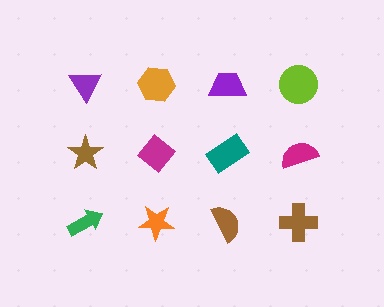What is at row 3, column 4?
A brown cross.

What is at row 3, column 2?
An orange star.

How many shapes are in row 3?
4 shapes.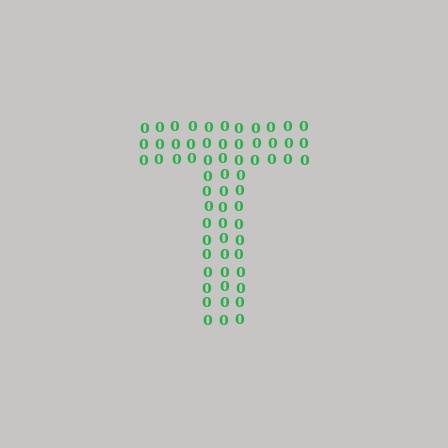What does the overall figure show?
The overall figure shows the letter T.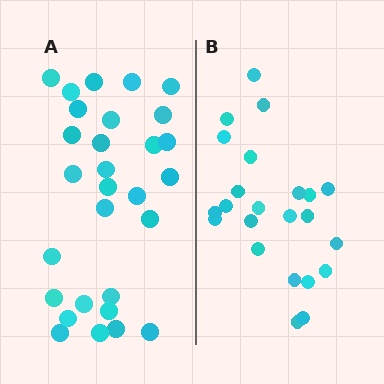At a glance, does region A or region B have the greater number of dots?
Region A (the left region) has more dots.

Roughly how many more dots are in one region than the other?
Region A has about 6 more dots than region B.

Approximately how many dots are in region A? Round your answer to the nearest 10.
About 30 dots. (The exact count is 29, which rounds to 30.)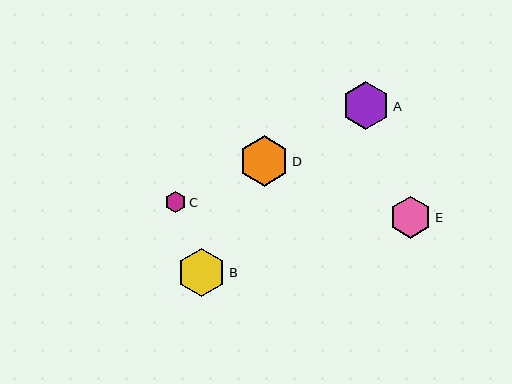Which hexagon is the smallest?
Hexagon C is the smallest with a size of approximately 22 pixels.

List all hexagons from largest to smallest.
From largest to smallest: D, B, A, E, C.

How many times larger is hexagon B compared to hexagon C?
Hexagon B is approximately 2.2 times the size of hexagon C.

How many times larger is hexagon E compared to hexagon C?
Hexagon E is approximately 1.9 times the size of hexagon C.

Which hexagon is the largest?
Hexagon D is the largest with a size of approximately 50 pixels.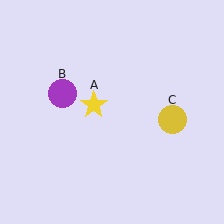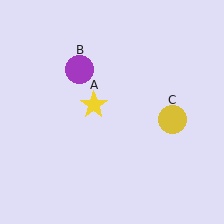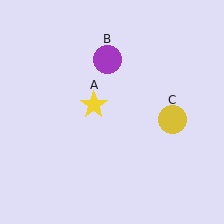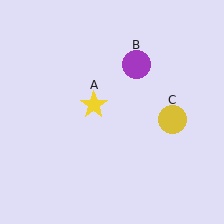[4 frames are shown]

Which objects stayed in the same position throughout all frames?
Yellow star (object A) and yellow circle (object C) remained stationary.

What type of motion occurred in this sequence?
The purple circle (object B) rotated clockwise around the center of the scene.